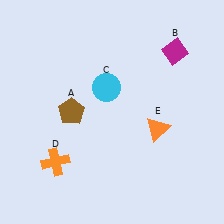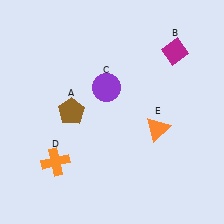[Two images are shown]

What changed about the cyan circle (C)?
In Image 1, C is cyan. In Image 2, it changed to purple.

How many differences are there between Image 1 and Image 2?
There is 1 difference between the two images.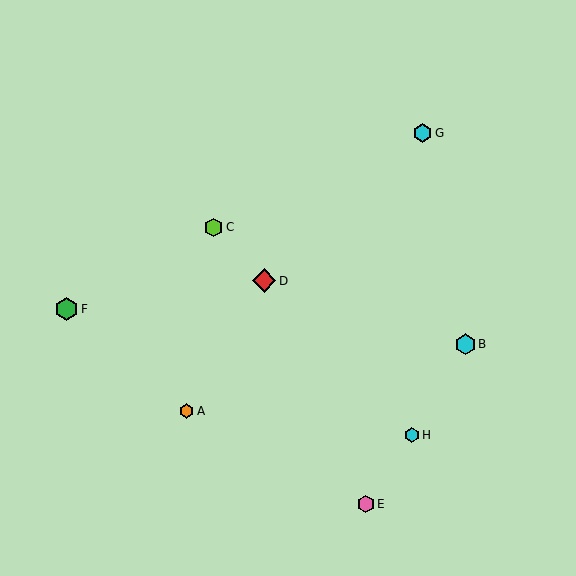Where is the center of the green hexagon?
The center of the green hexagon is at (67, 309).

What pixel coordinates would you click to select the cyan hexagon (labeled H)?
Click at (412, 435) to select the cyan hexagon H.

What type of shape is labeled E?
Shape E is a pink hexagon.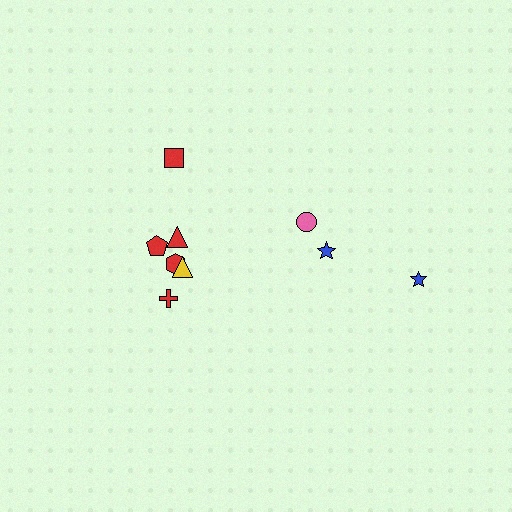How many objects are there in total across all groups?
There are 9 objects.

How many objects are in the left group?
There are 6 objects.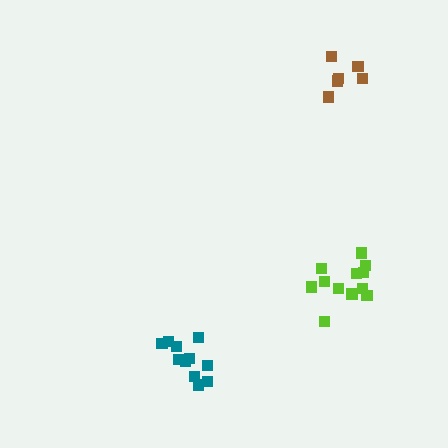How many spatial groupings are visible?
There are 3 spatial groupings.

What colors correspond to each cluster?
The clusters are colored: lime, brown, teal.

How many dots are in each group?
Group 1: 12 dots, Group 2: 6 dots, Group 3: 12 dots (30 total).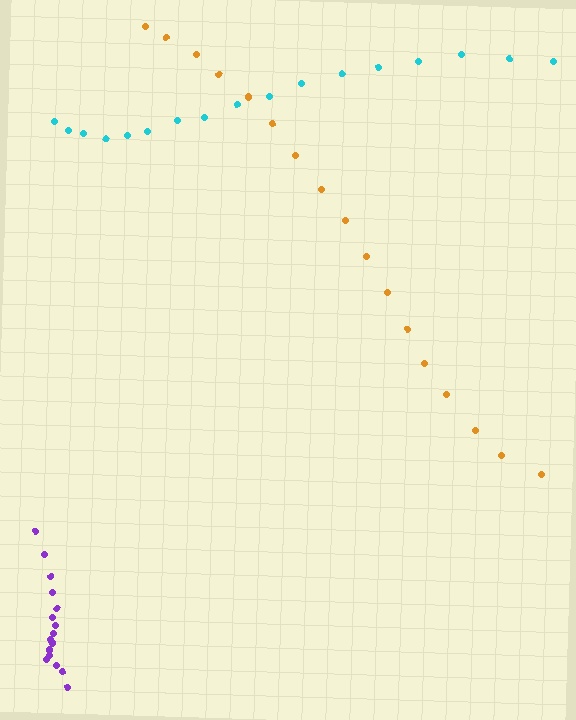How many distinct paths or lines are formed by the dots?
There are 3 distinct paths.